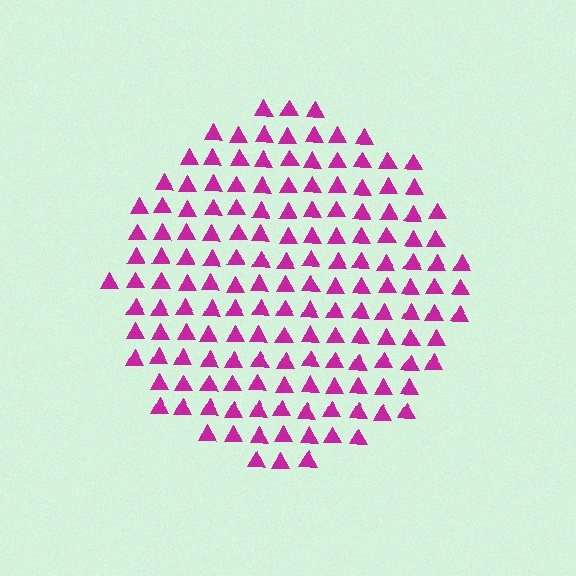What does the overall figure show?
The overall figure shows a circle.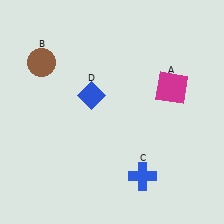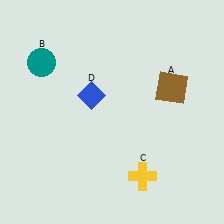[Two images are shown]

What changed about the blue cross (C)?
In Image 1, C is blue. In Image 2, it changed to yellow.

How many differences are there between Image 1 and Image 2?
There are 3 differences between the two images.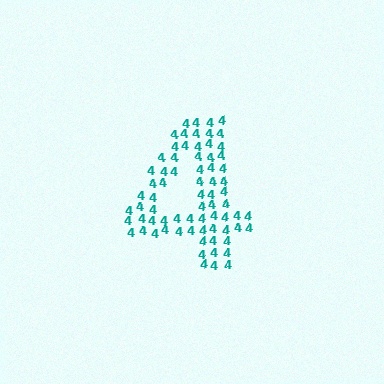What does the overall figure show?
The overall figure shows the digit 4.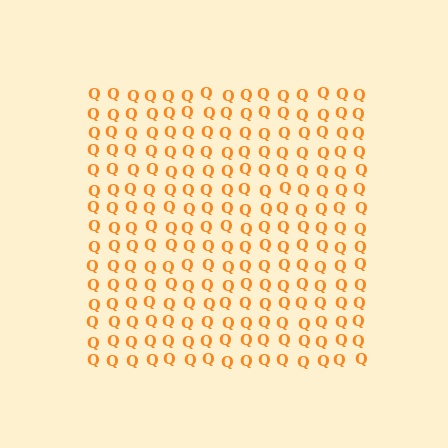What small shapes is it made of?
It is made of small letter Q's.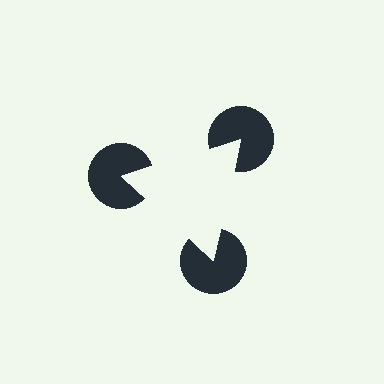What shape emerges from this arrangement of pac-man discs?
An illusory triangle — its edges are inferred from the aligned wedge cuts in the pac-man discs, not physically drawn.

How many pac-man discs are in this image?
There are 3 — one at each vertex of the illusory triangle.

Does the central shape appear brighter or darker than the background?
It typically appears slightly brighter than the background, even though no actual brightness change is drawn.